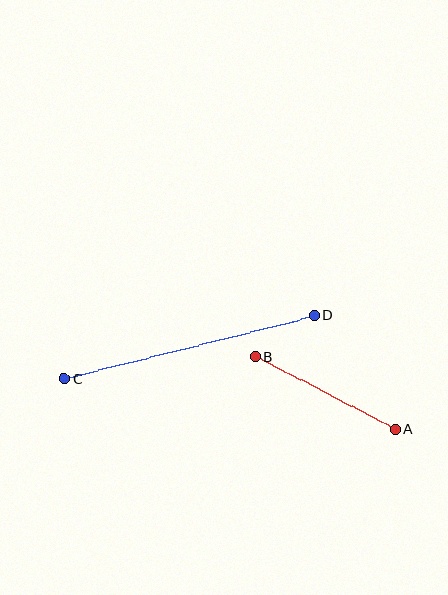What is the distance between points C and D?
The distance is approximately 258 pixels.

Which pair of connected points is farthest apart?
Points C and D are farthest apart.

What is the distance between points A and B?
The distance is approximately 157 pixels.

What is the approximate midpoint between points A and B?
The midpoint is at approximately (325, 393) pixels.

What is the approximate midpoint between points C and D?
The midpoint is at approximately (189, 347) pixels.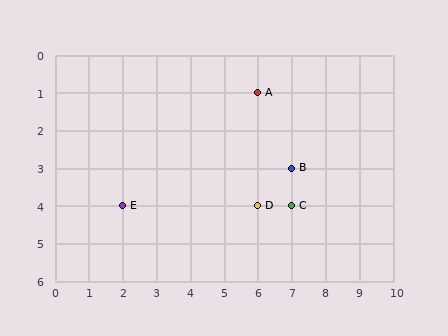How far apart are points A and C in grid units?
Points A and C are 1 column and 3 rows apart (about 3.2 grid units diagonally).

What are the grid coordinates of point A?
Point A is at grid coordinates (6, 1).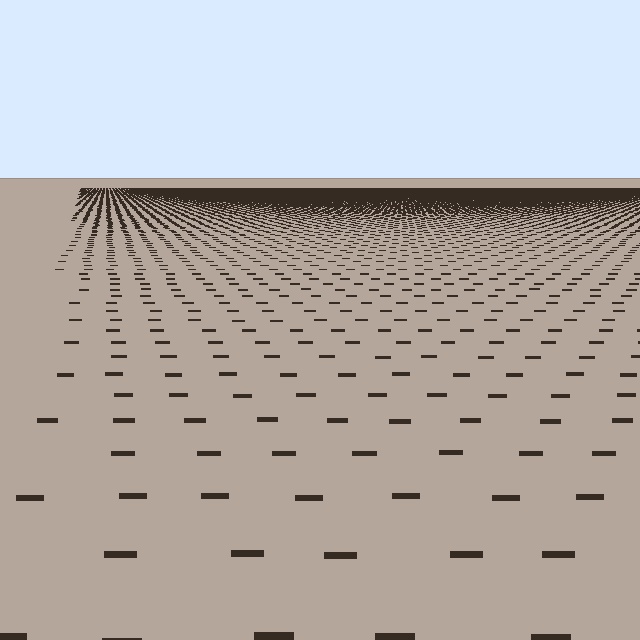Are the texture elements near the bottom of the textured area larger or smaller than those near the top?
Larger. Near the bottom, elements are closer to the viewer and appear at a bigger on-screen size.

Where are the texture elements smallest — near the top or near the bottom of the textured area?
Near the top.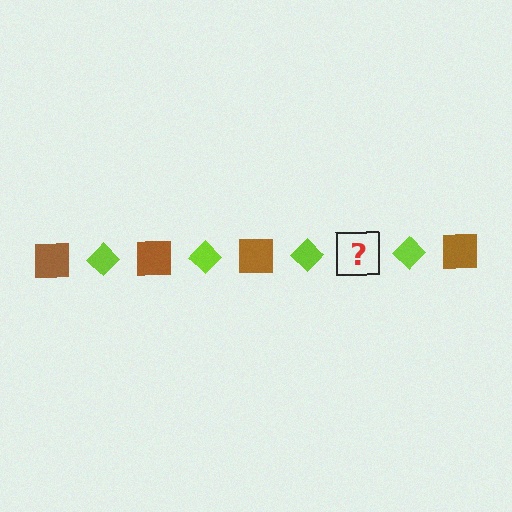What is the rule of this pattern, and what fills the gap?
The rule is that the pattern alternates between brown square and lime diamond. The gap should be filled with a brown square.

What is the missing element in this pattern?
The missing element is a brown square.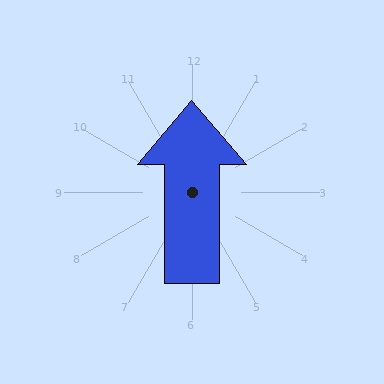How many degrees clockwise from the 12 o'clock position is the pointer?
Approximately 360 degrees.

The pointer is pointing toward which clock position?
Roughly 12 o'clock.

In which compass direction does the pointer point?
North.